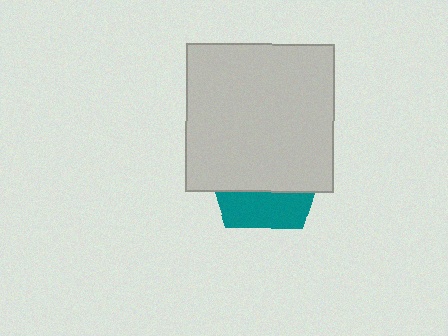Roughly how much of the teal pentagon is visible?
A small part of it is visible (roughly 32%).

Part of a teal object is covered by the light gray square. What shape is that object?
It is a pentagon.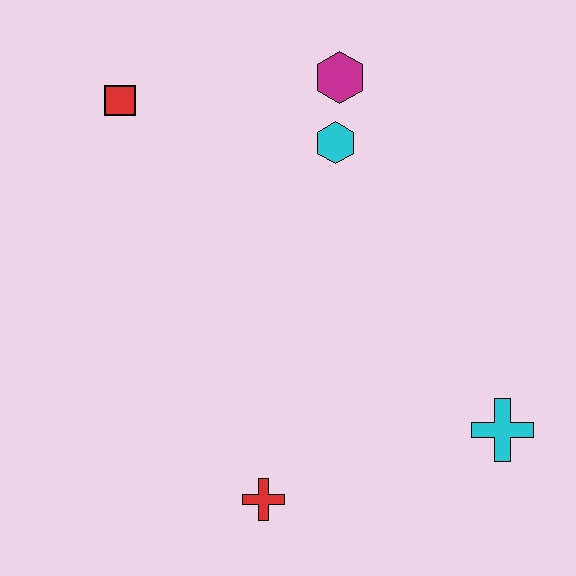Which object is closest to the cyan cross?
The red cross is closest to the cyan cross.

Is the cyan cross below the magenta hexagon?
Yes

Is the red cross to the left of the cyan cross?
Yes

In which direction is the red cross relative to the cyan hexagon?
The red cross is below the cyan hexagon.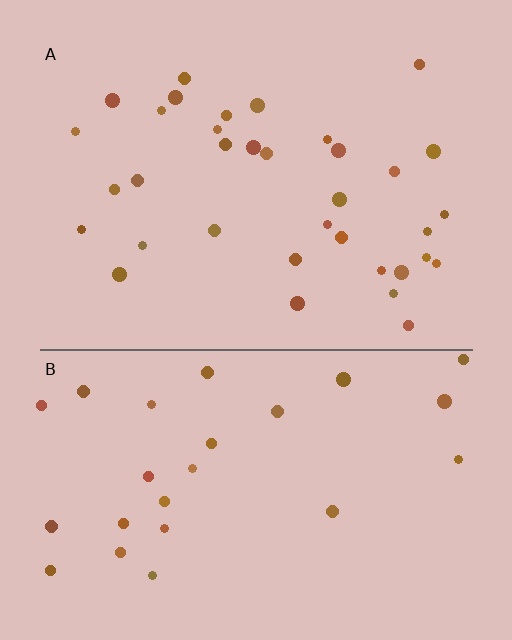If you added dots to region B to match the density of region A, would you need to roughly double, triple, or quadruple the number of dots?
Approximately double.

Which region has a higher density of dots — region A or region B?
A (the top).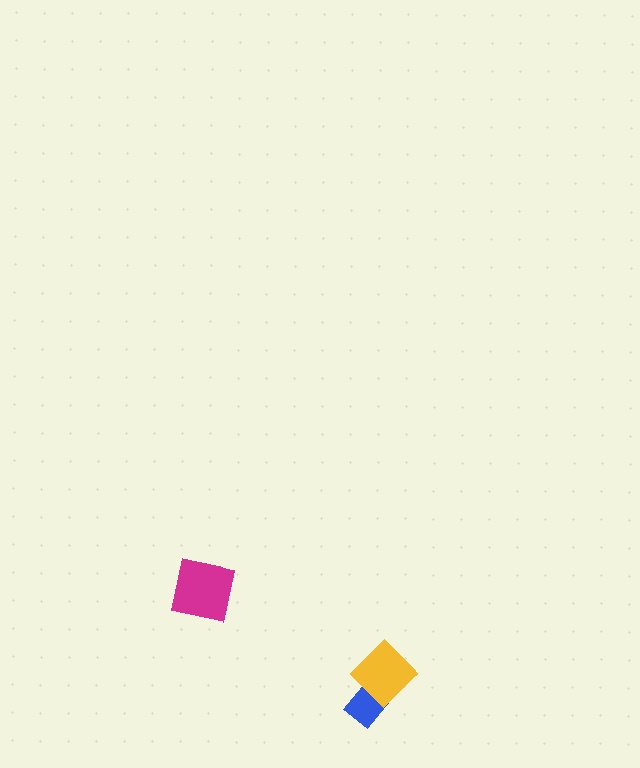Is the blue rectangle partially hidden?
Yes, it is partially covered by another shape.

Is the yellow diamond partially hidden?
No, no other shape covers it.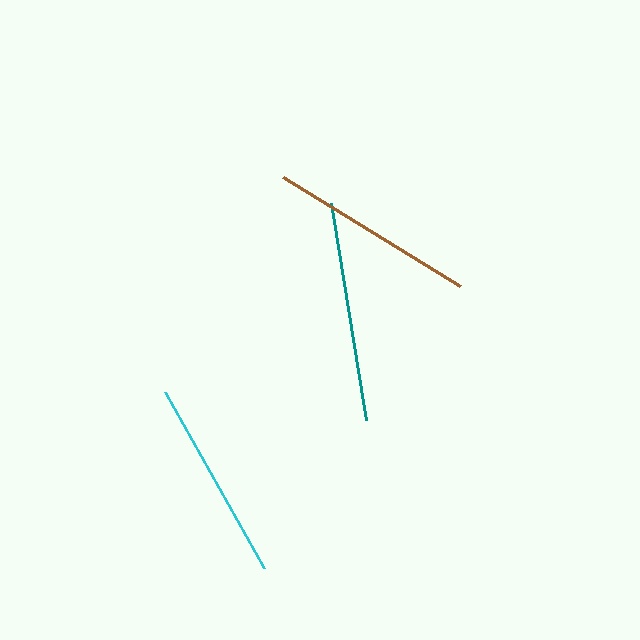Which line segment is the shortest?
The cyan line is the shortest at approximately 202 pixels.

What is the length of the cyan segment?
The cyan segment is approximately 202 pixels long.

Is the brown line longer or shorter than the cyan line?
The brown line is longer than the cyan line.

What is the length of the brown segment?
The brown segment is approximately 208 pixels long.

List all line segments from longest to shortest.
From longest to shortest: teal, brown, cyan.